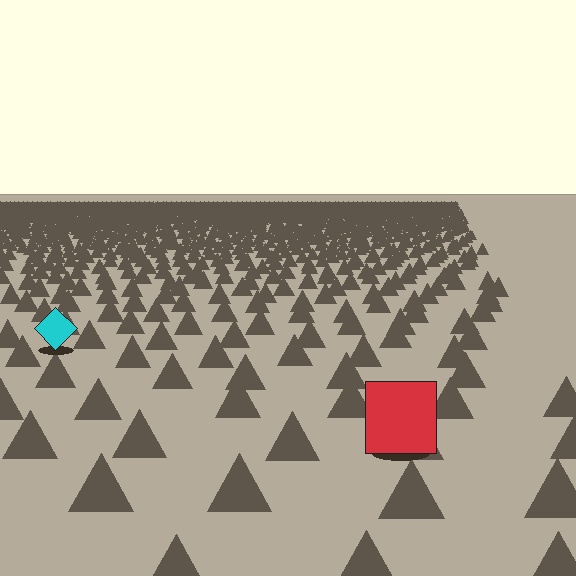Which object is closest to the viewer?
The red square is closest. The texture marks near it are larger and more spread out.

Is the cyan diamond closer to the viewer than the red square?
No. The red square is closer — you can tell from the texture gradient: the ground texture is coarser near it.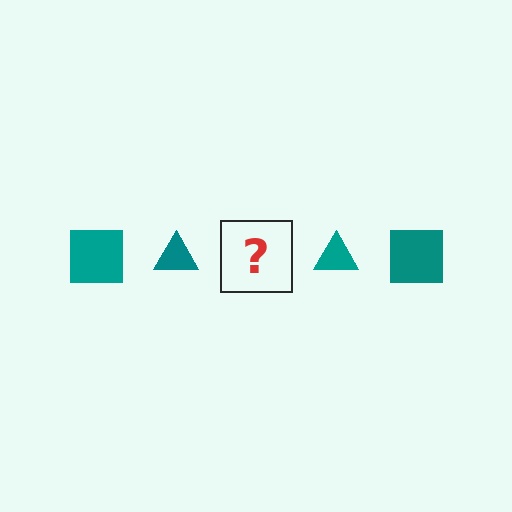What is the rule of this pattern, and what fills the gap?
The rule is that the pattern cycles through square, triangle shapes in teal. The gap should be filled with a teal square.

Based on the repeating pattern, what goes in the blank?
The blank should be a teal square.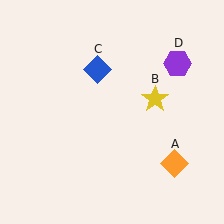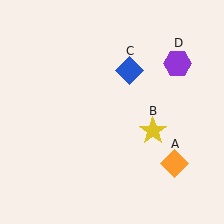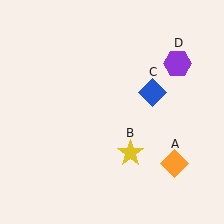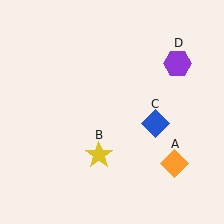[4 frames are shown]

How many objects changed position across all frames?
2 objects changed position: yellow star (object B), blue diamond (object C).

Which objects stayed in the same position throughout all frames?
Orange diamond (object A) and purple hexagon (object D) remained stationary.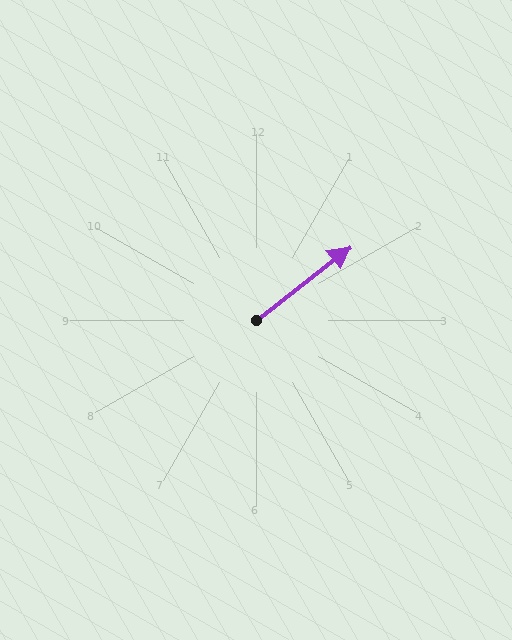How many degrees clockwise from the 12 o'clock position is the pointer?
Approximately 52 degrees.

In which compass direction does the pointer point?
Northeast.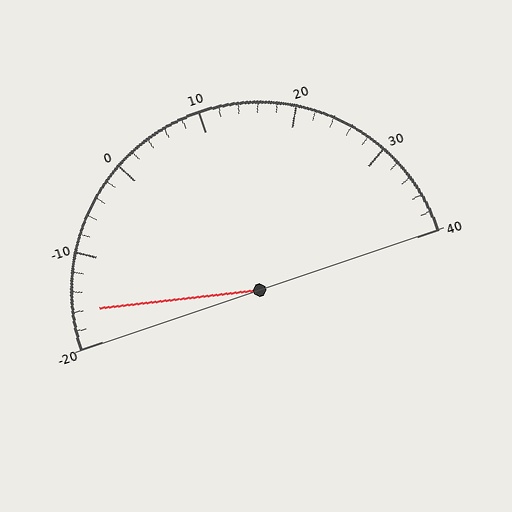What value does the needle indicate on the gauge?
The needle indicates approximately -16.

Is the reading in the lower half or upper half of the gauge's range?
The reading is in the lower half of the range (-20 to 40).